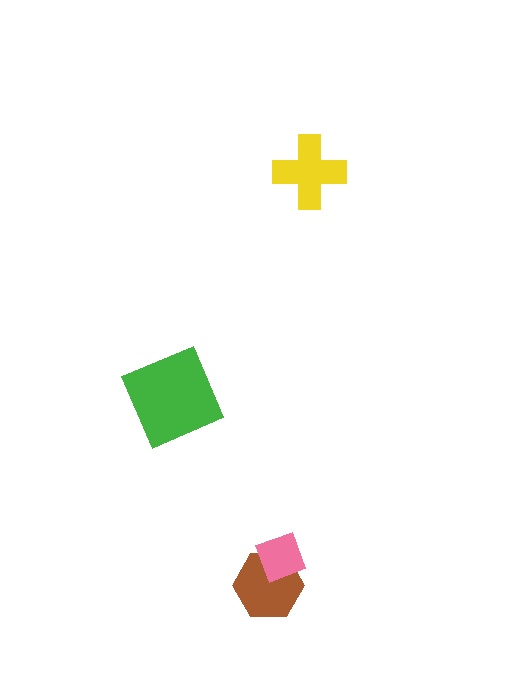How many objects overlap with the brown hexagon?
1 object overlaps with the brown hexagon.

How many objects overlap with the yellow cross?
0 objects overlap with the yellow cross.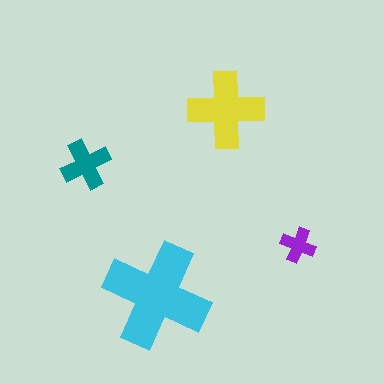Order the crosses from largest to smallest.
the cyan one, the yellow one, the teal one, the purple one.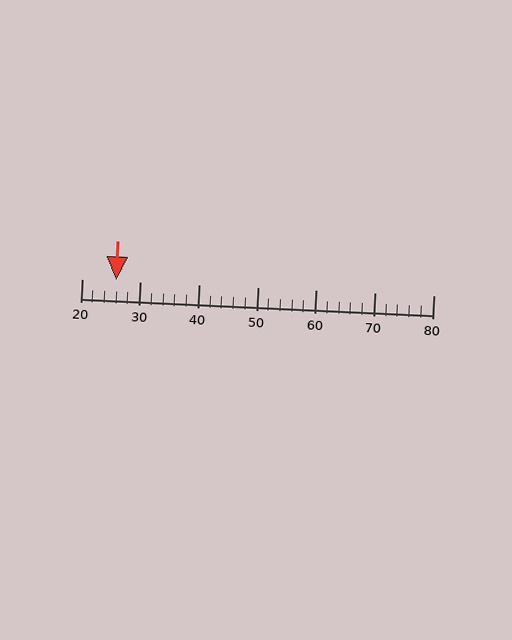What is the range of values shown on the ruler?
The ruler shows values from 20 to 80.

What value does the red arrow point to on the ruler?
The red arrow points to approximately 26.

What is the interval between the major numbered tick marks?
The major tick marks are spaced 10 units apart.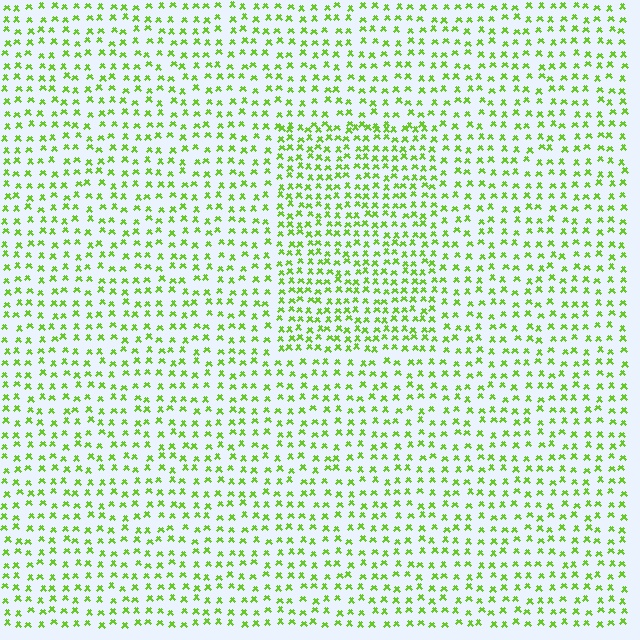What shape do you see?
I see a rectangle.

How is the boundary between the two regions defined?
The boundary is defined by a change in element density (approximately 1.6x ratio). All elements are the same color, size, and shape.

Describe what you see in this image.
The image contains small lime elements arranged at two different densities. A rectangle-shaped region is visible where the elements are more densely packed than the surrounding area.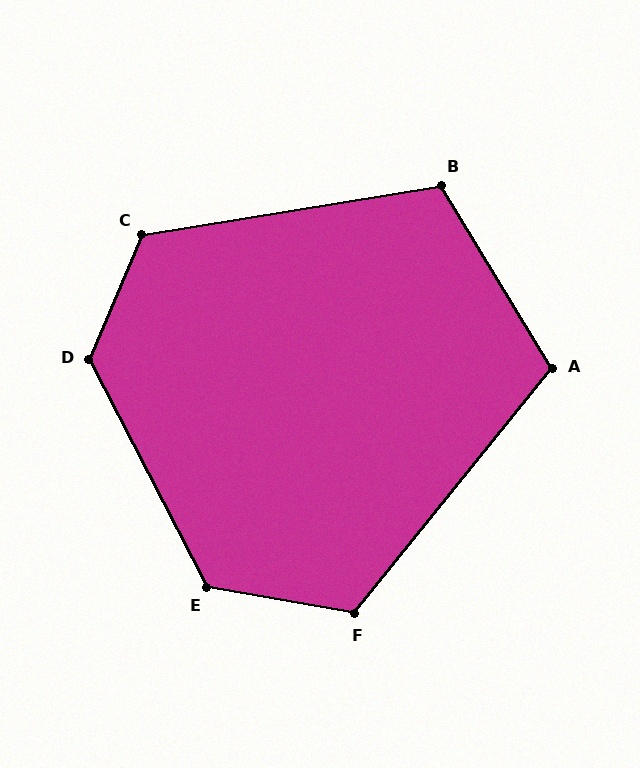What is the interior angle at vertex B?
Approximately 112 degrees (obtuse).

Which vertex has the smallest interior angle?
A, at approximately 110 degrees.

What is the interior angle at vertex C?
Approximately 122 degrees (obtuse).